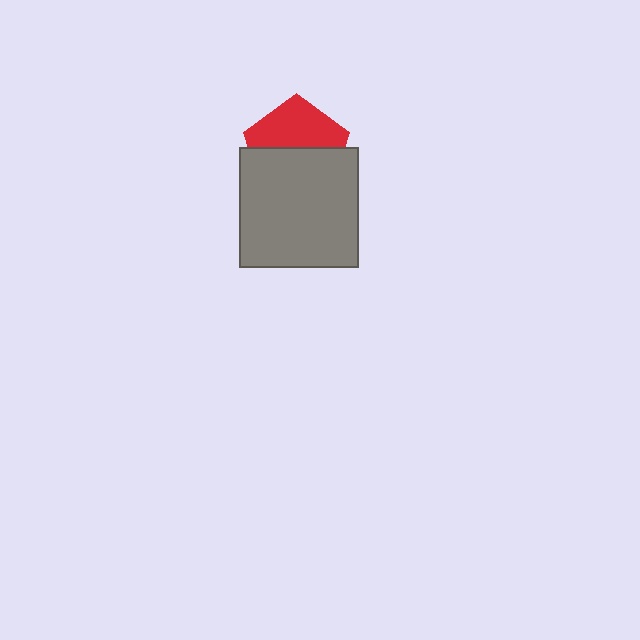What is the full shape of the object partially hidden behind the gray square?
The partially hidden object is a red pentagon.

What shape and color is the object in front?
The object in front is a gray square.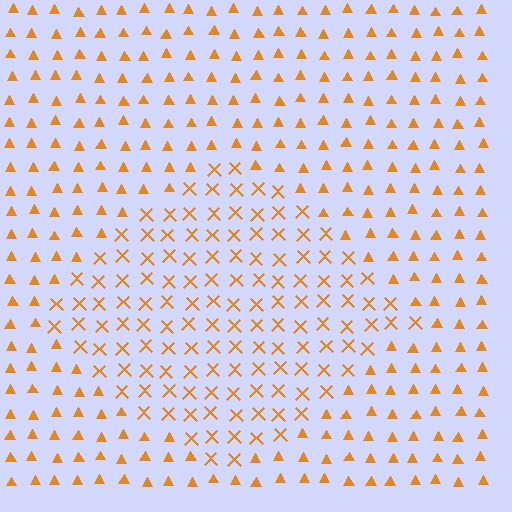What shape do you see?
I see a diamond.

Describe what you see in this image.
The image is filled with small orange elements arranged in a uniform grid. A diamond-shaped region contains X marks, while the surrounding area contains triangles. The boundary is defined purely by the change in element shape.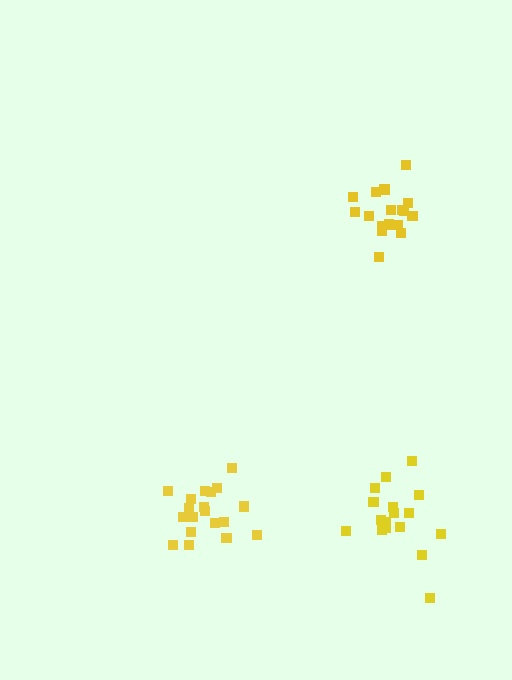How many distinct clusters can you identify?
There are 3 distinct clusters.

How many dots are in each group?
Group 1: 19 dots, Group 2: 17 dots, Group 3: 18 dots (54 total).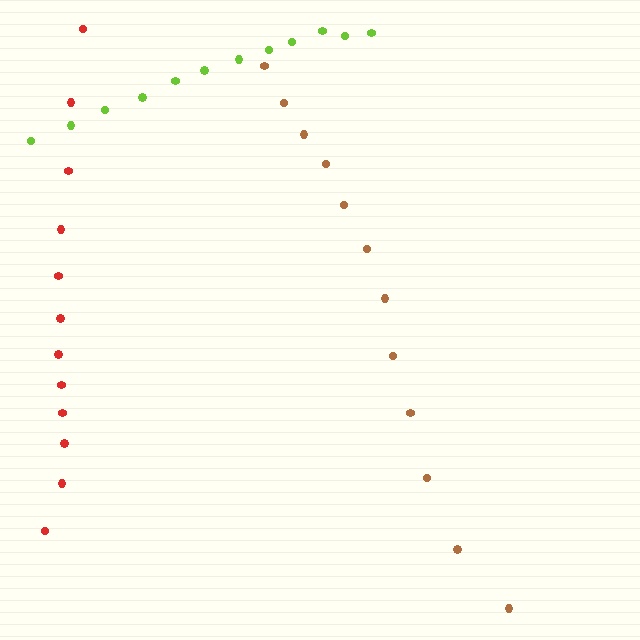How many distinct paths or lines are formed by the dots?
There are 3 distinct paths.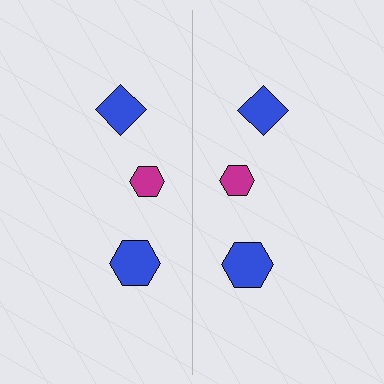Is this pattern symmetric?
Yes, this pattern has bilateral (reflection) symmetry.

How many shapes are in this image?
There are 6 shapes in this image.